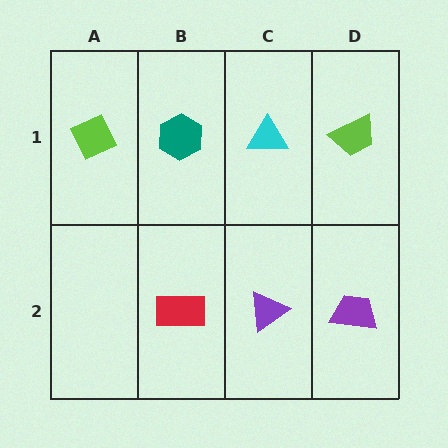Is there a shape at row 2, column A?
No, that cell is empty.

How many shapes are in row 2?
3 shapes.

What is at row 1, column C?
A cyan triangle.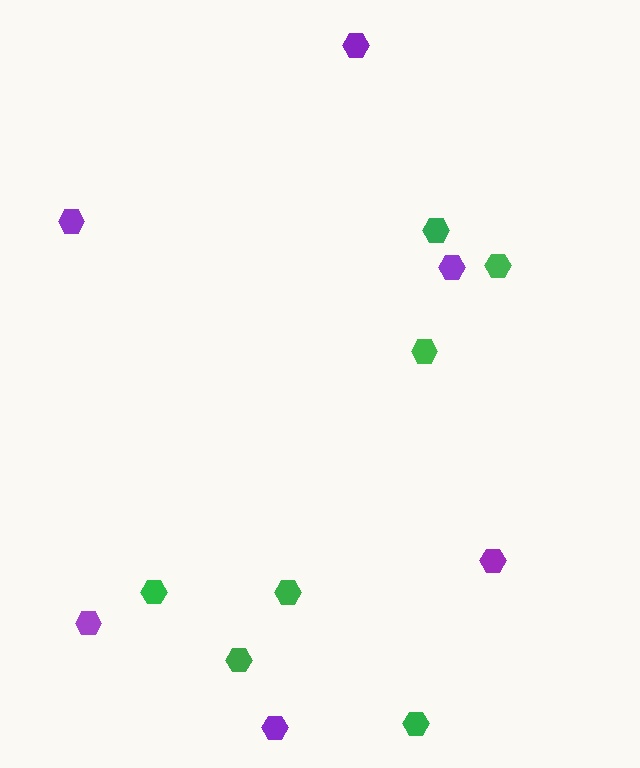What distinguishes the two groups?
There are 2 groups: one group of purple hexagons (6) and one group of green hexagons (7).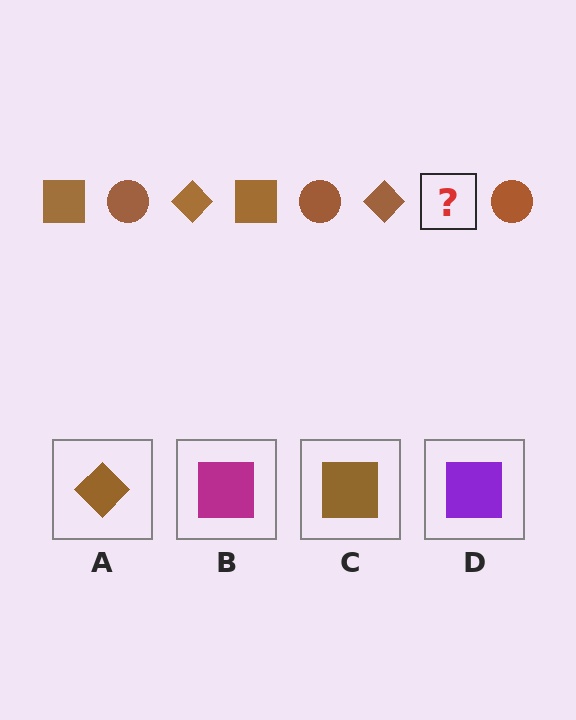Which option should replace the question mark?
Option C.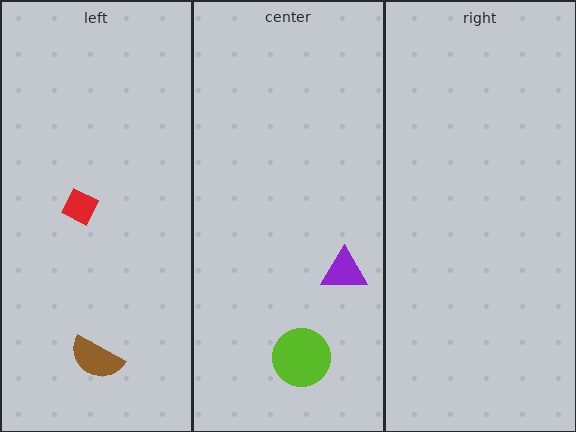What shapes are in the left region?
The brown semicircle, the red diamond.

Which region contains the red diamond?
The left region.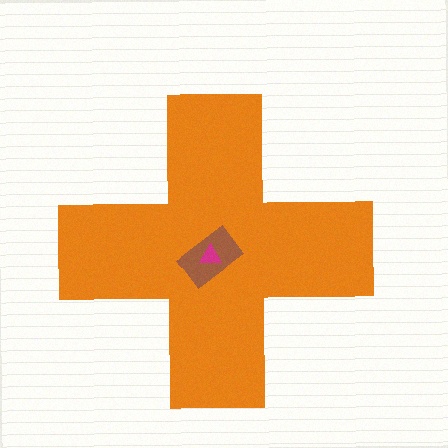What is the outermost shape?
The orange cross.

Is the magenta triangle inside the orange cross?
Yes.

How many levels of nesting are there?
3.